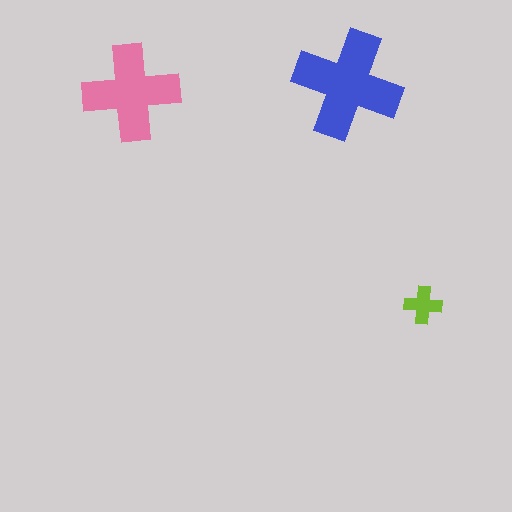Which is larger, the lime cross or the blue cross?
The blue one.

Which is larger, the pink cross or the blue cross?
The blue one.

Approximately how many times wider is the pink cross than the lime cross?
About 2.5 times wider.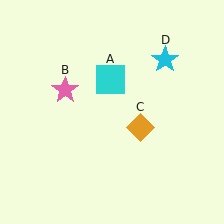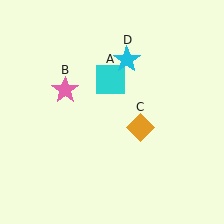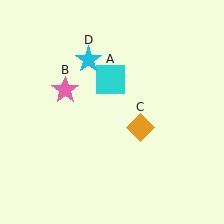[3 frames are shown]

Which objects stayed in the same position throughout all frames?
Cyan square (object A) and pink star (object B) and orange diamond (object C) remained stationary.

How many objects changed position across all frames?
1 object changed position: cyan star (object D).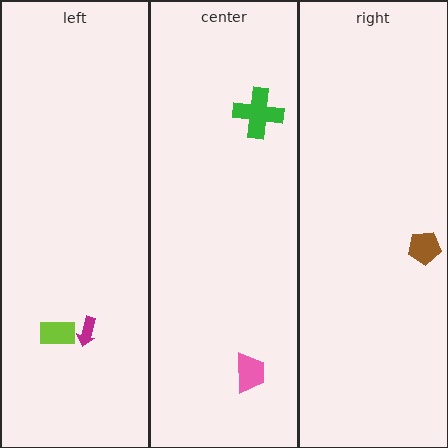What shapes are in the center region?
The pink trapezoid, the green cross.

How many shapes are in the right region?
1.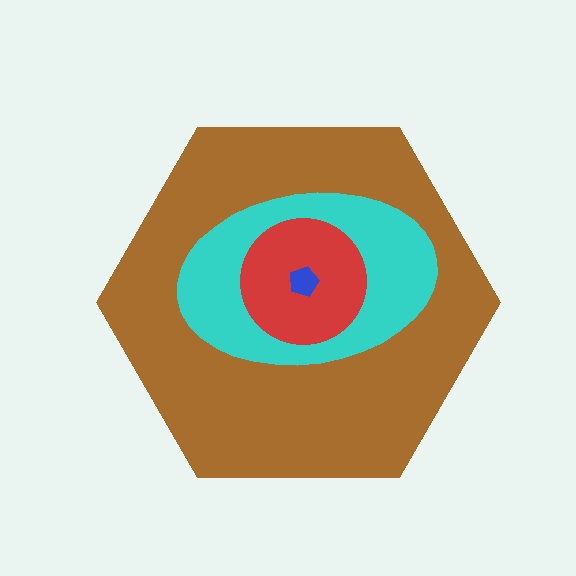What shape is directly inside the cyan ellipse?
The red circle.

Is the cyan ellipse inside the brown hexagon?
Yes.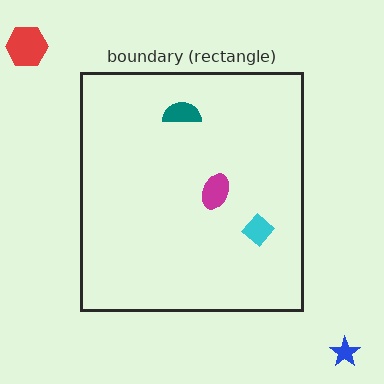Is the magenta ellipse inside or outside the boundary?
Inside.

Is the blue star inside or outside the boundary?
Outside.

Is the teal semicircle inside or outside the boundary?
Inside.